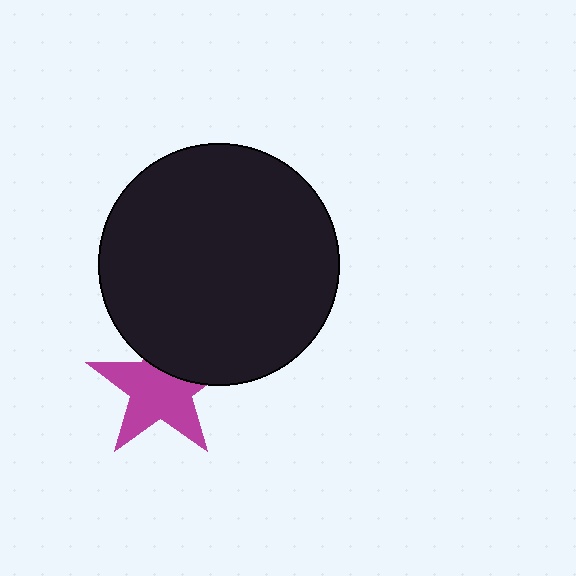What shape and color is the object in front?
The object in front is a black circle.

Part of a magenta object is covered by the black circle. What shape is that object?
It is a star.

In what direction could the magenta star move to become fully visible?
The magenta star could move down. That would shift it out from behind the black circle entirely.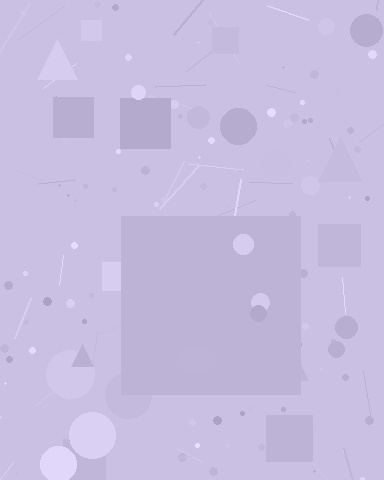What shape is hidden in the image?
A square is hidden in the image.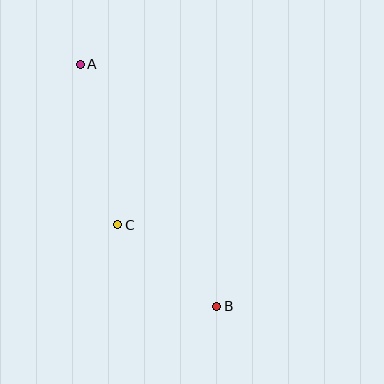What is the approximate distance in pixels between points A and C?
The distance between A and C is approximately 165 pixels.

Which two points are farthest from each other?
Points A and B are farthest from each other.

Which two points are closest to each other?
Points B and C are closest to each other.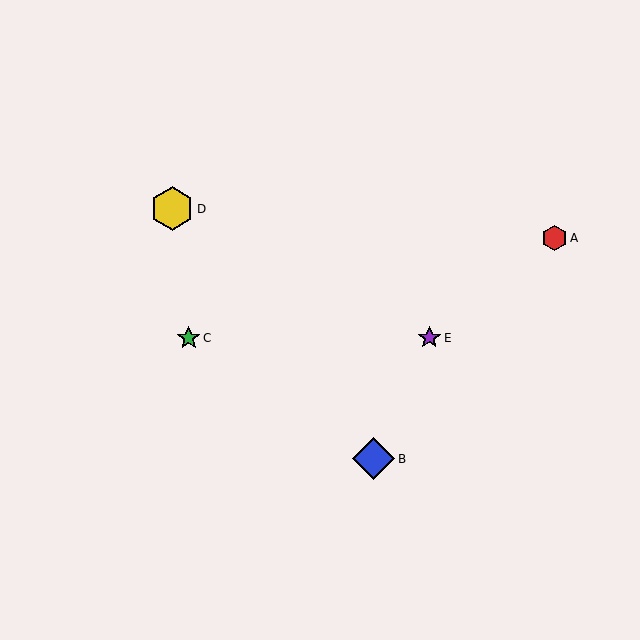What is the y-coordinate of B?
Object B is at y≈459.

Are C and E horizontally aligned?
Yes, both are at y≈338.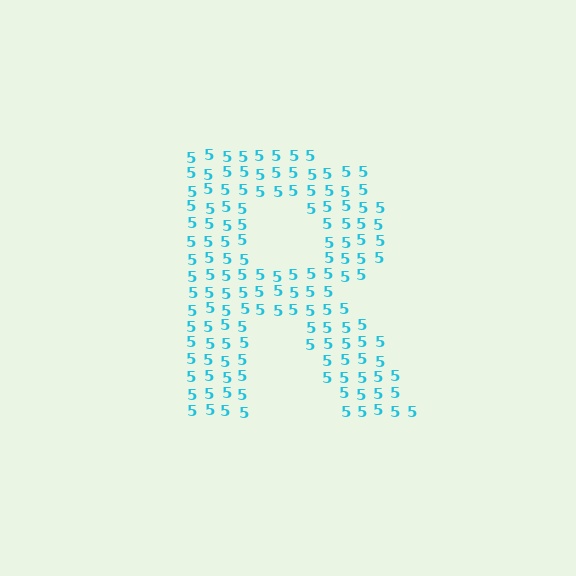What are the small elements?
The small elements are digit 5's.